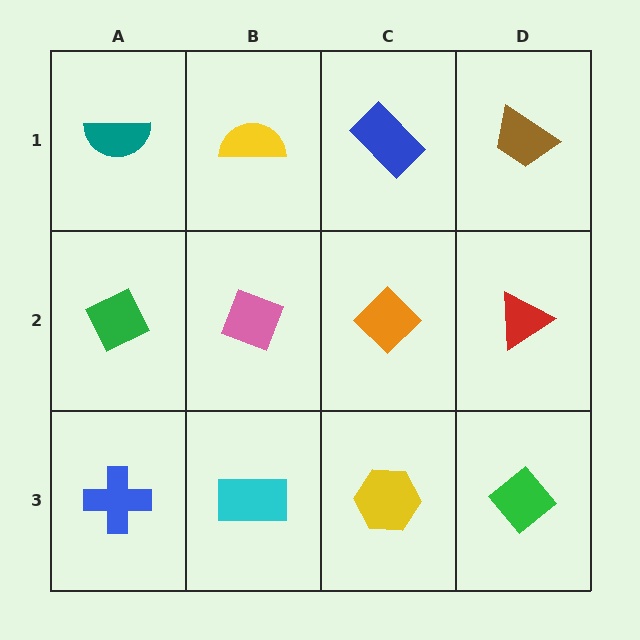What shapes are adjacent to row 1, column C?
An orange diamond (row 2, column C), a yellow semicircle (row 1, column B), a brown trapezoid (row 1, column D).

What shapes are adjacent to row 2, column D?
A brown trapezoid (row 1, column D), a green diamond (row 3, column D), an orange diamond (row 2, column C).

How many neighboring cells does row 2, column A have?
3.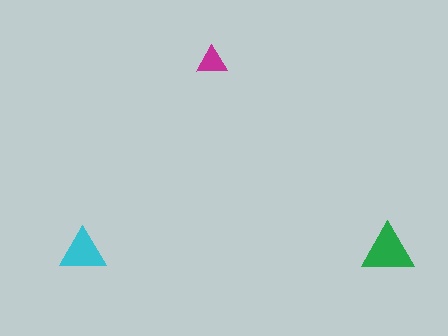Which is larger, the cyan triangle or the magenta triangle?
The cyan one.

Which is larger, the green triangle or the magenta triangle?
The green one.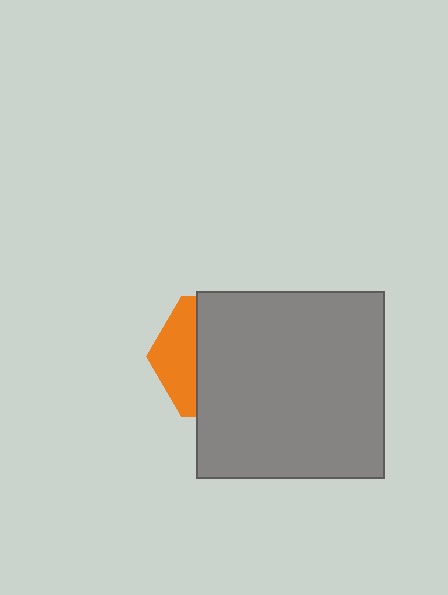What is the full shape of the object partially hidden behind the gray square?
The partially hidden object is an orange hexagon.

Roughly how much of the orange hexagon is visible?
A small part of it is visible (roughly 30%).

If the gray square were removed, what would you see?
You would see the complete orange hexagon.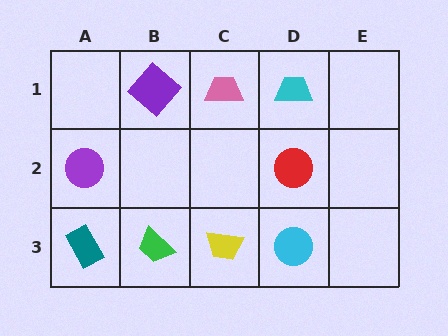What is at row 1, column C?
A pink trapezoid.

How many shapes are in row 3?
4 shapes.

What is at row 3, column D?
A cyan circle.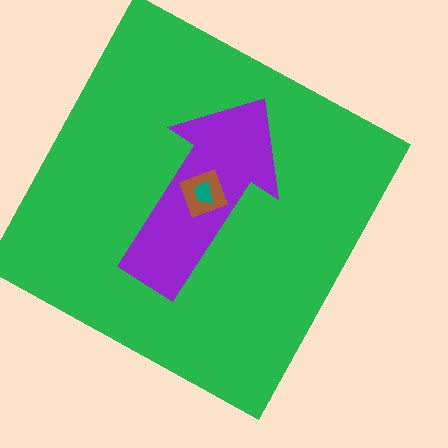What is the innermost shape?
The teal trapezoid.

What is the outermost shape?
The green square.